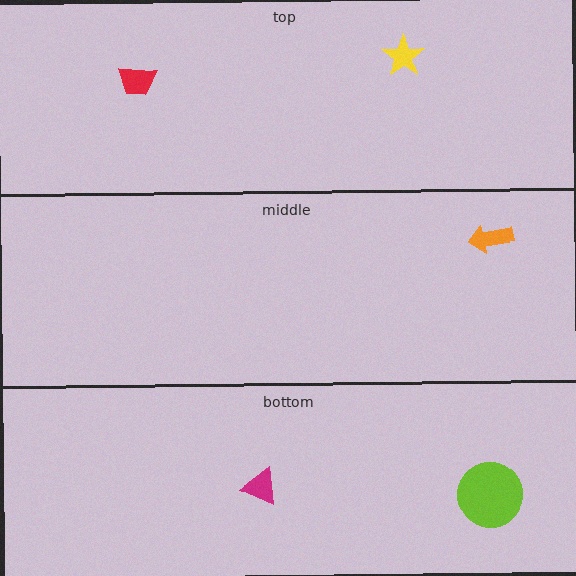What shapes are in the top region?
The red trapezoid, the yellow star.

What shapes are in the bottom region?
The magenta triangle, the lime circle.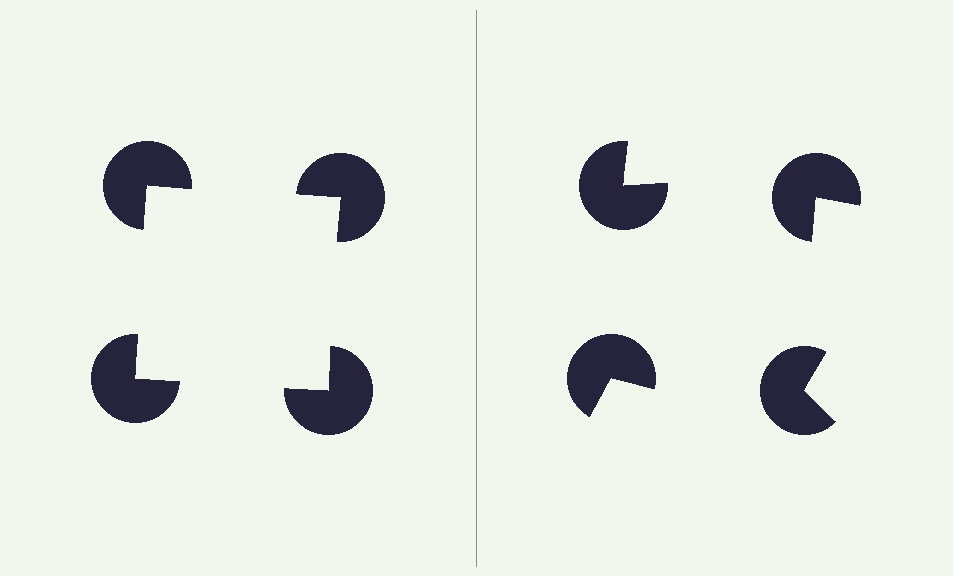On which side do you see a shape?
An illusory square appears on the left side. On the right side the wedge cuts are rotated, so no coherent shape forms.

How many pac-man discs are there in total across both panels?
8 — 4 on each side.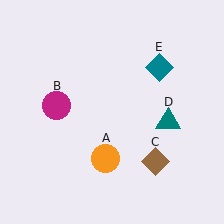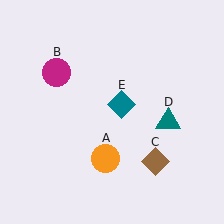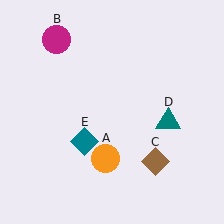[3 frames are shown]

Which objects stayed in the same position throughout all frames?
Orange circle (object A) and brown diamond (object C) and teal triangle (object D) remained stationary.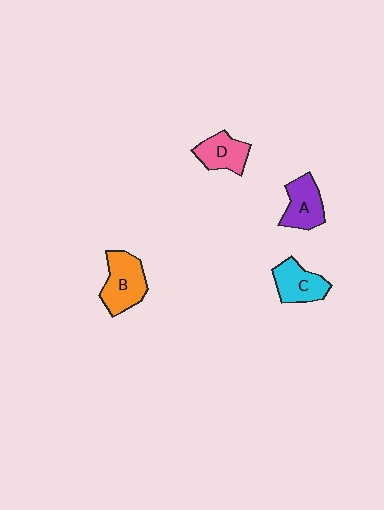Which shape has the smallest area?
Shape D (pink).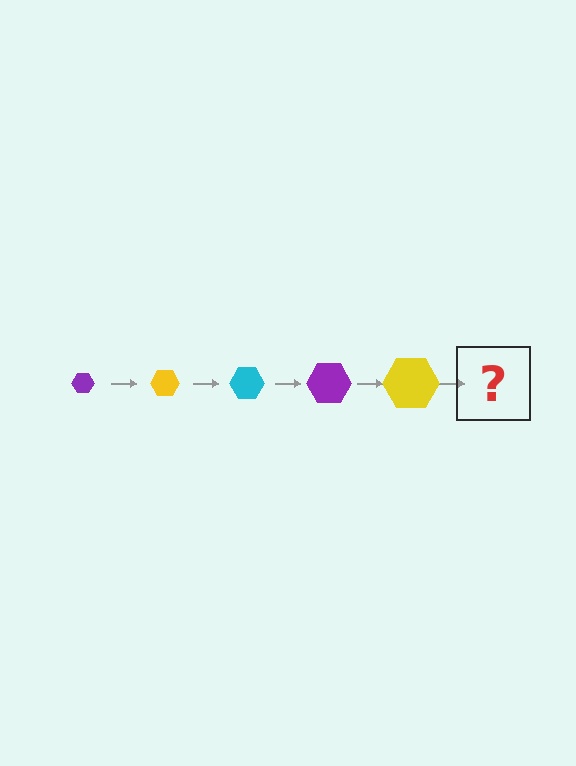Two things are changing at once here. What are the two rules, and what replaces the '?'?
The two rules are that the hexagon grows larger each step and the color cycles through purple, yellow, and cyan. The '?' should be a cyan hexagon, larger than the previous one.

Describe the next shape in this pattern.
It should be a cyan hexagon, larger than the previous one.